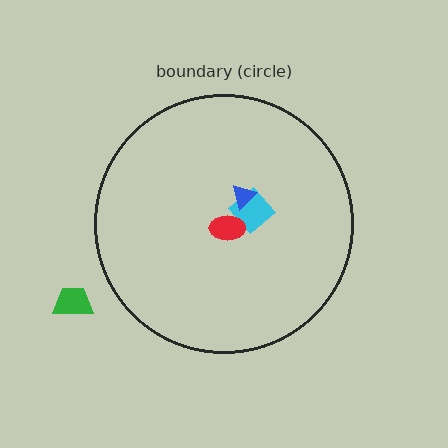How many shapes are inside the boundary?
3 inside, 1 outside.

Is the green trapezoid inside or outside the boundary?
Outside.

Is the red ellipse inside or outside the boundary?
Inside.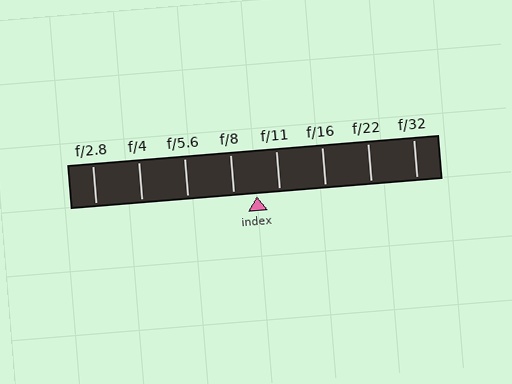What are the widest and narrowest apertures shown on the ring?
The widest aperture shown is f/2.8 and the narrowest is f/32.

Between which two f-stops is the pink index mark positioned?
The index mark is between f/8 and f/11.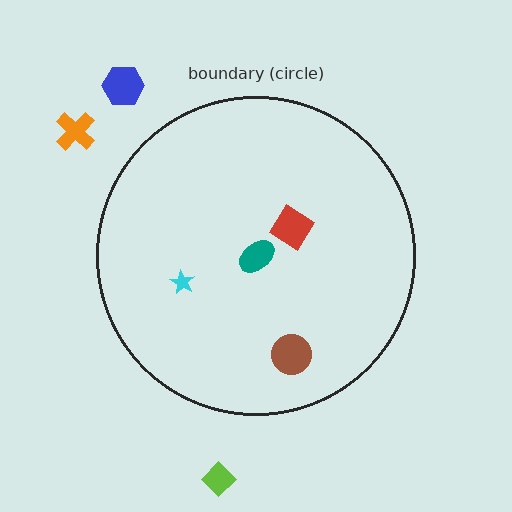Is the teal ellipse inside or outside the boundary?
Inside.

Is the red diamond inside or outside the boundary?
Inside.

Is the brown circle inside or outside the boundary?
Inside.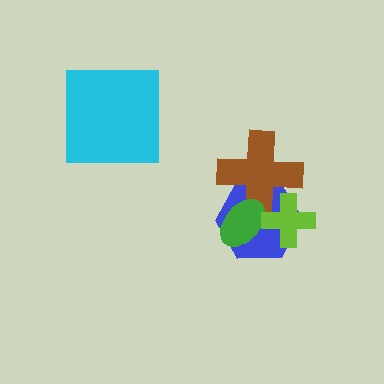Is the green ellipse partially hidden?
Yes, it is partially covered by another shape.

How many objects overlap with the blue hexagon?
3 objects overlap with the blue hexagon.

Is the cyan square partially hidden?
No, no other shape covers it.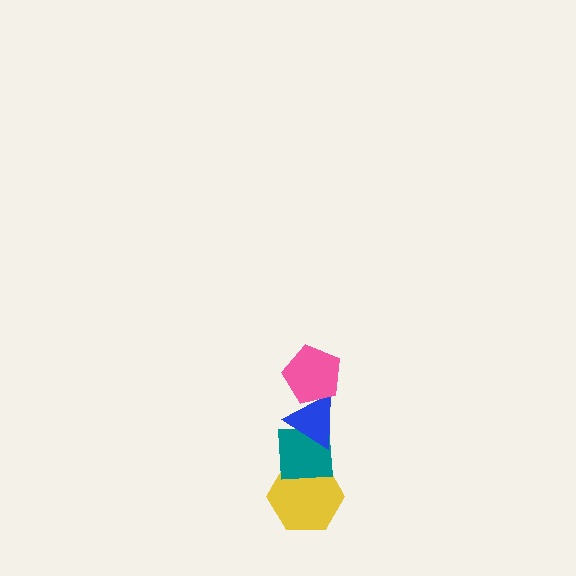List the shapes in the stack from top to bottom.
From top to bottom: the pink pentagon, the blue triangle, the teal square, the yellow hexagon.